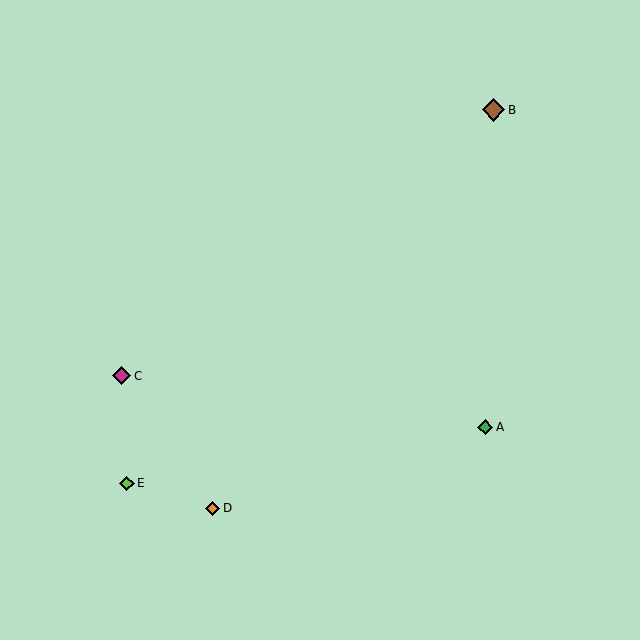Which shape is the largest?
The brown diamond (labeled B) is the largest.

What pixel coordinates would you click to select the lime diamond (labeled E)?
Click at (127, 483) to select the lime diamond E.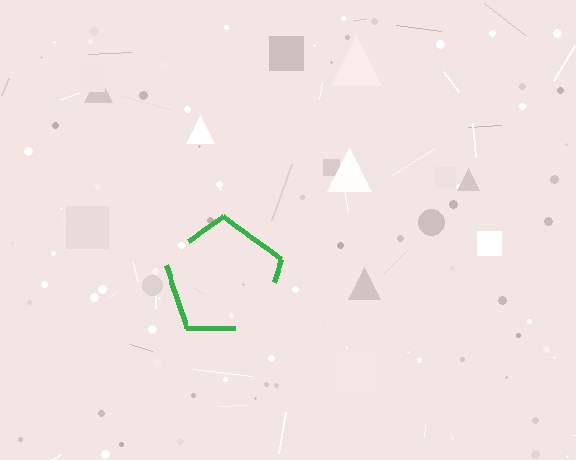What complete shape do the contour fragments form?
The contour fragments form a pentagon.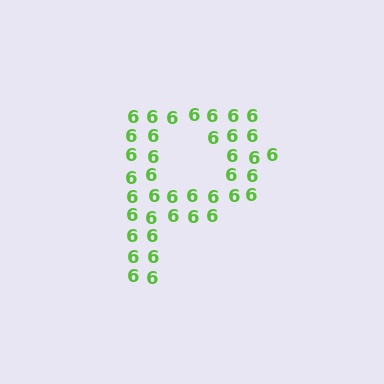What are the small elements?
The small elements are digit 6's.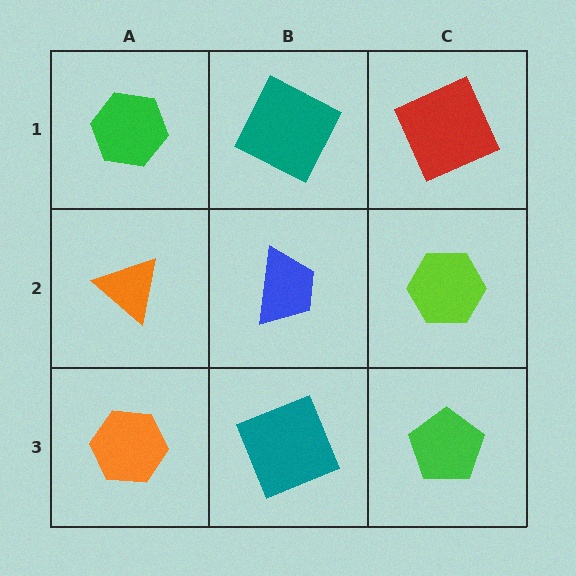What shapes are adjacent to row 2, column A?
A green hexagon (row 1, column A), an orange hexagon (row 3, column A), a blue trapezoid (row 2, column B).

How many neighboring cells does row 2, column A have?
3.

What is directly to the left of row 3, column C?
A teal square.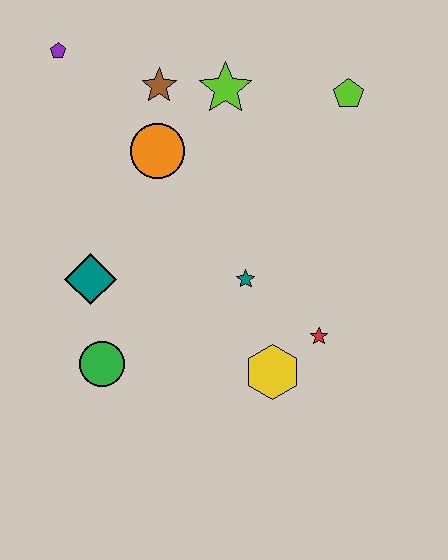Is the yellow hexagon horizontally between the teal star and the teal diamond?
No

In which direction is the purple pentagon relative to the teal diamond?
The purple pentagon is above the teal diamond.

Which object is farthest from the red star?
The purple pentagon is farthest from the red star.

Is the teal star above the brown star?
No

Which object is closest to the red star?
The yellow hexagon is closest to the red star.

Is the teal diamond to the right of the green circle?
No